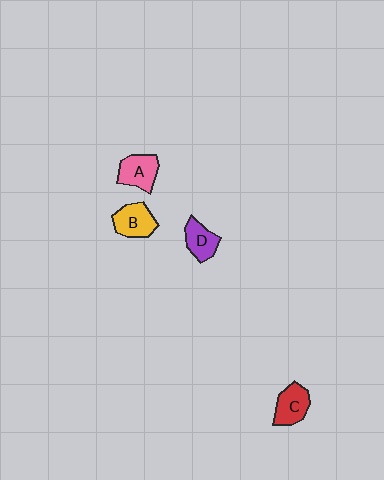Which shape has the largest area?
Shape A (pink).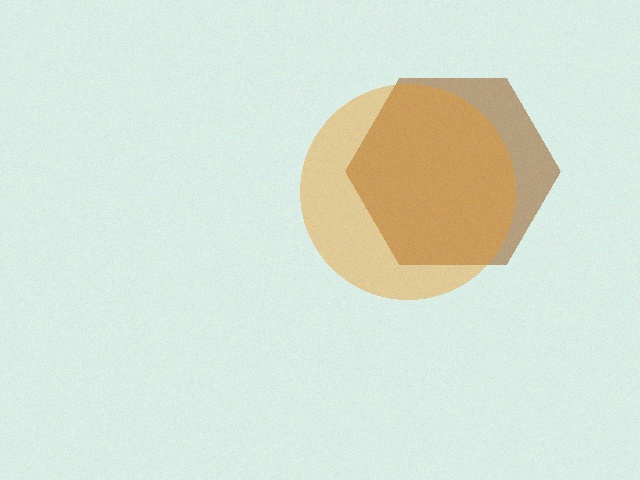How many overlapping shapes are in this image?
There are 2 overlapping shapes in the image.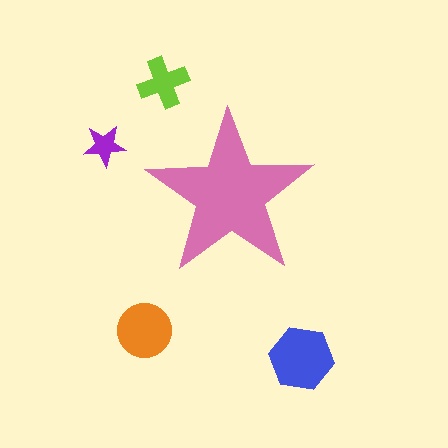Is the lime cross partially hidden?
No, the lime cross is fully visible.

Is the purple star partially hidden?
No, the purple star is fully visible.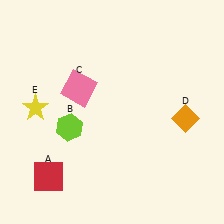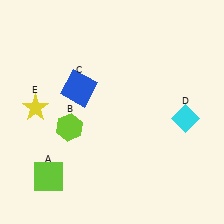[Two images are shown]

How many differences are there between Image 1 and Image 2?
There are 3 differences between the two images.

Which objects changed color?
A changed from red to lime. C changed from pink to blue. D changed from orange to cyan.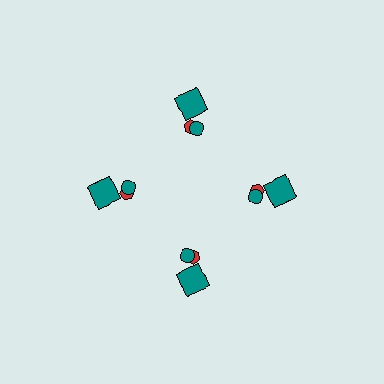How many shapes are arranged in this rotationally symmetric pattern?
There are 12 shapes, arranged in 4 groups of 3.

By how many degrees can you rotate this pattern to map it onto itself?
The pattern maps onto itself every 90 degrees of rotation.